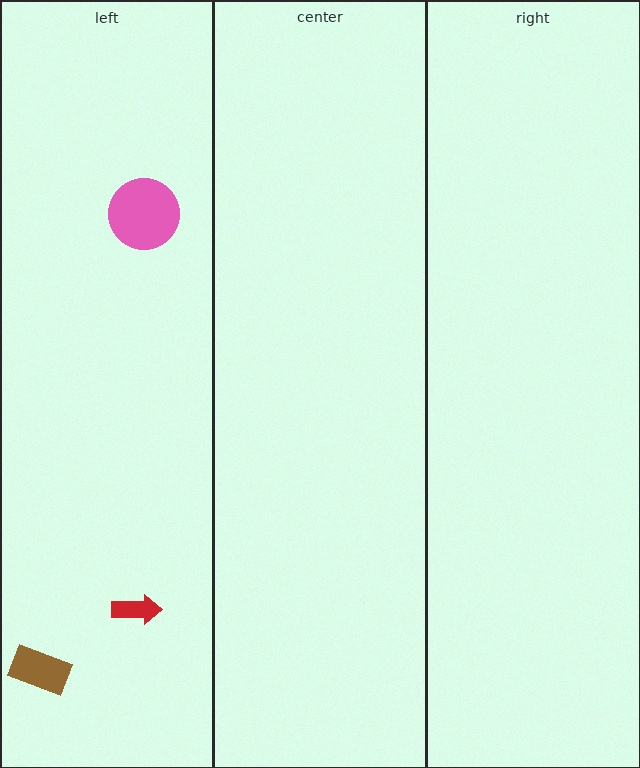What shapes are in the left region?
The brown rectangle, the red arrow, the pink circle.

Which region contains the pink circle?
The left region.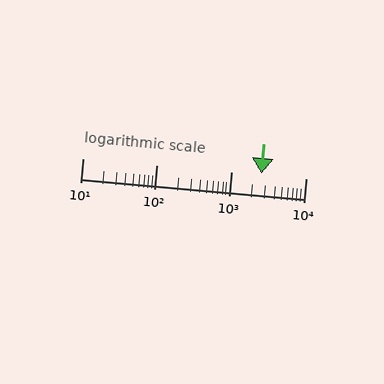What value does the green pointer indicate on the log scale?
The pointer indicates approximately 2500.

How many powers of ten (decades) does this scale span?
The scale spans 3 decades, from 10 to 10000.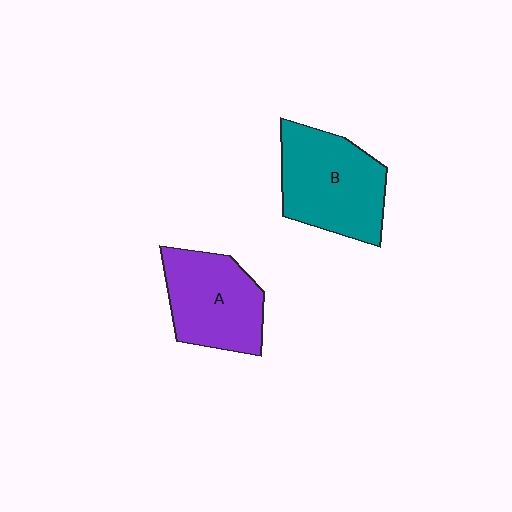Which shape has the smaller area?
Shape A (purple).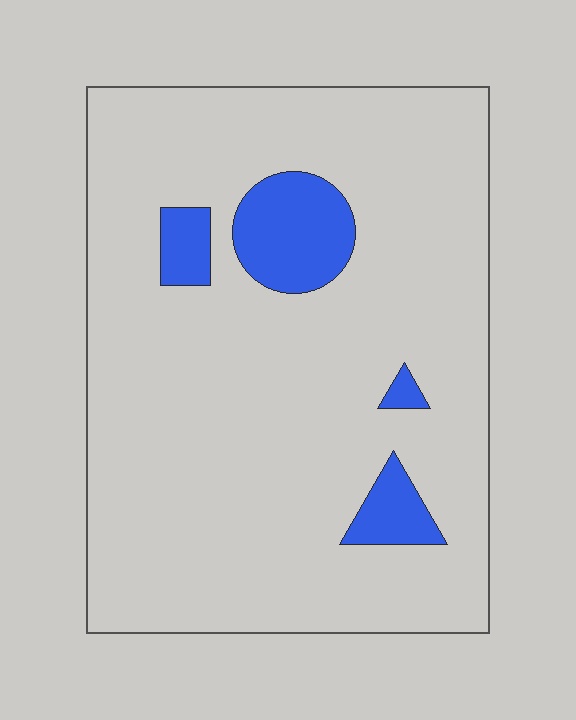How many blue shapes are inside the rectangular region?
4.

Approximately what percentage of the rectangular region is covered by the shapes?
Approximately 10%.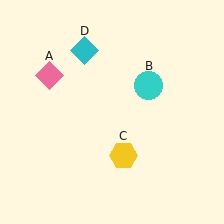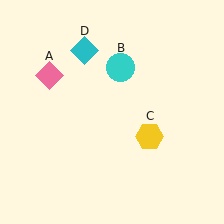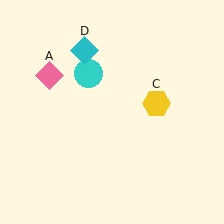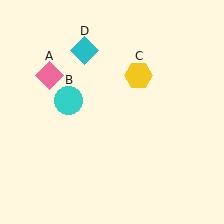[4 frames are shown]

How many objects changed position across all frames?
2 objects changed position: cyan circle (object B), yellow hexagon (object C).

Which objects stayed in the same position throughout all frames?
Pink diamond (object A) and cyan diamond (object D) remained stationary.